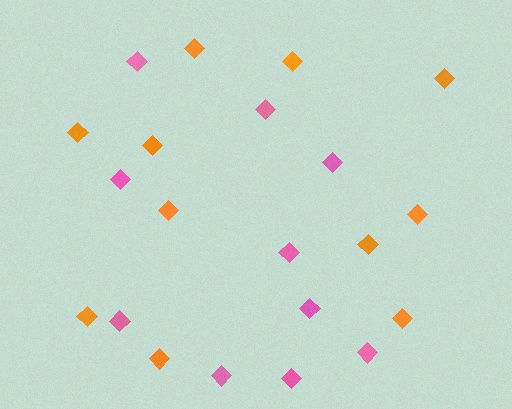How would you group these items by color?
There are 2 groups: one group of pink diamonds (10) and one group of orange diamonds (11).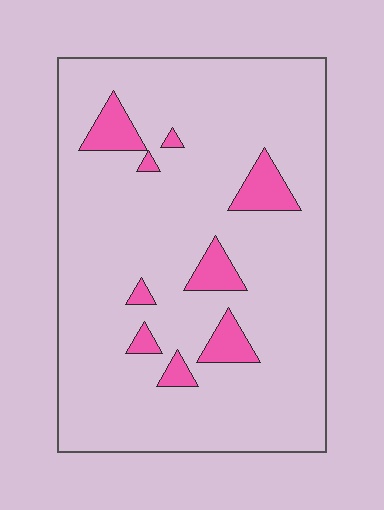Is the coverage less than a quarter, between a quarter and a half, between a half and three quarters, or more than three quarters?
Less than a quarter.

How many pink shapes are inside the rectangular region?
9.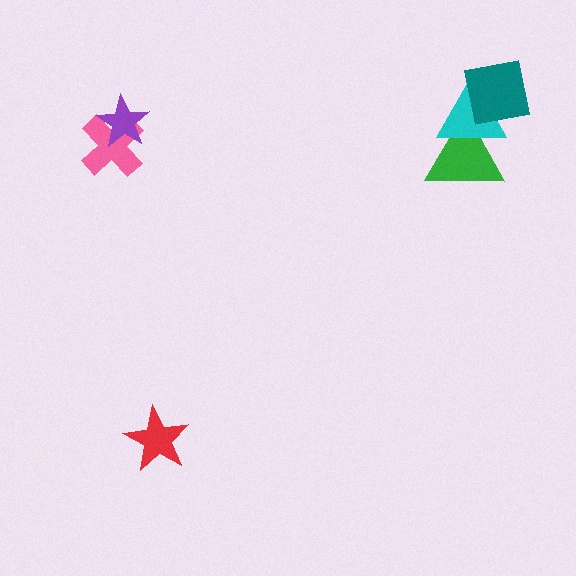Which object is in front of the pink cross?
The purple star is in front of the pink cross.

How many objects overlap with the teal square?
2 objects overlap with the teal square.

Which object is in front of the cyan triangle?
The teal square is in front of the cyan triangle.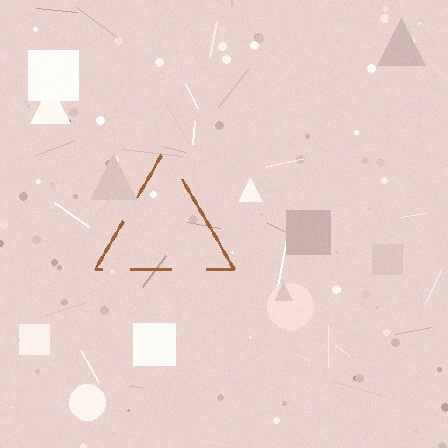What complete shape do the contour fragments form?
The contour fragments form a triangle.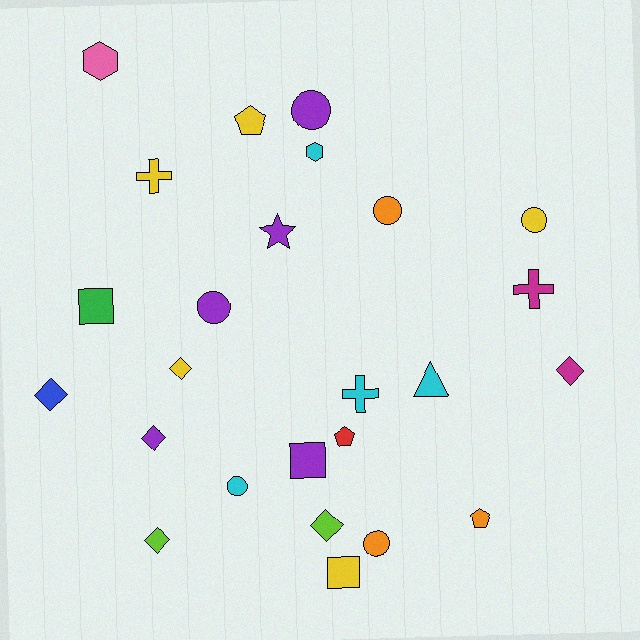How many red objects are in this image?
There is 1 red object.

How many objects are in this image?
There are 25 objects.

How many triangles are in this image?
There is 1 triangle.